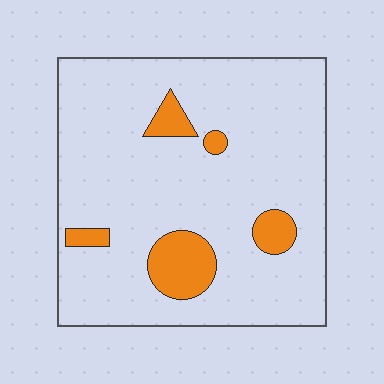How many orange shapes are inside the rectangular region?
5.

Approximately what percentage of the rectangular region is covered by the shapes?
Approximately 10%.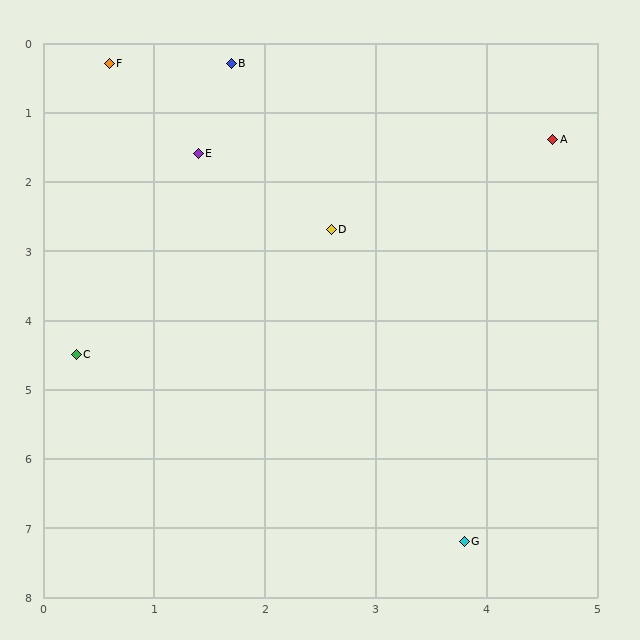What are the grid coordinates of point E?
Point E is at approximately (1.4, 1.6).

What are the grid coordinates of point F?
Point F is at approximately (0.6, 0.3).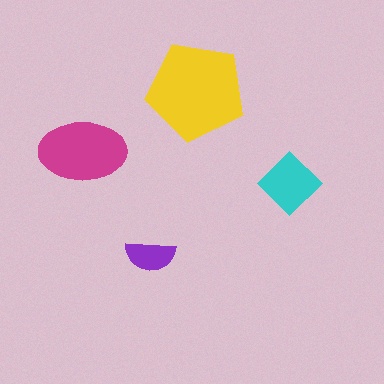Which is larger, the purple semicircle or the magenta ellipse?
The magenta ellipse.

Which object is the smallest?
The purple semicircle.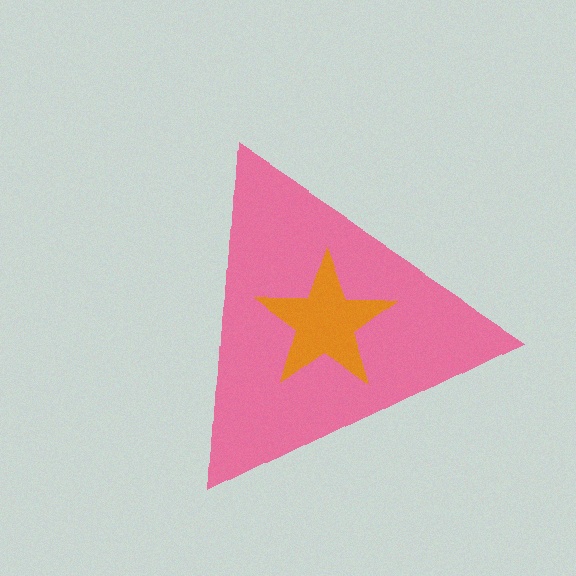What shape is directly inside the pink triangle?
The orange star.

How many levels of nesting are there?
2.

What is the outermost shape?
The pink triangle.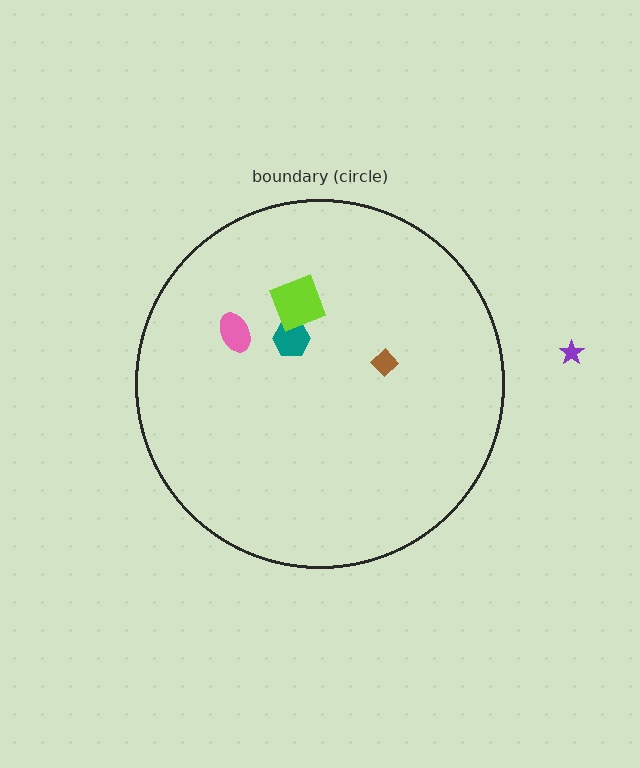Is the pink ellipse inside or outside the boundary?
Inside.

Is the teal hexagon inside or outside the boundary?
Inside.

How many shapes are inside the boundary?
4 inside, 1 outside.